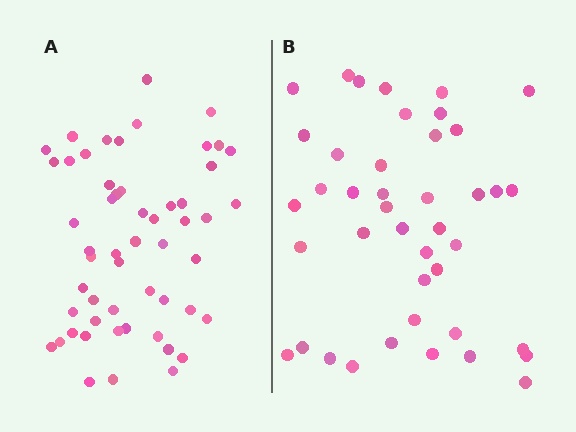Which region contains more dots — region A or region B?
Region A (the left region) has more dots.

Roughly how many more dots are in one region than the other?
Region A has roughly 12 or so more dots than region B.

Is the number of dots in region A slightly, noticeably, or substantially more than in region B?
Region A has noticeably more, but not dramatically so. The ratio is roughly 1.3 to 1.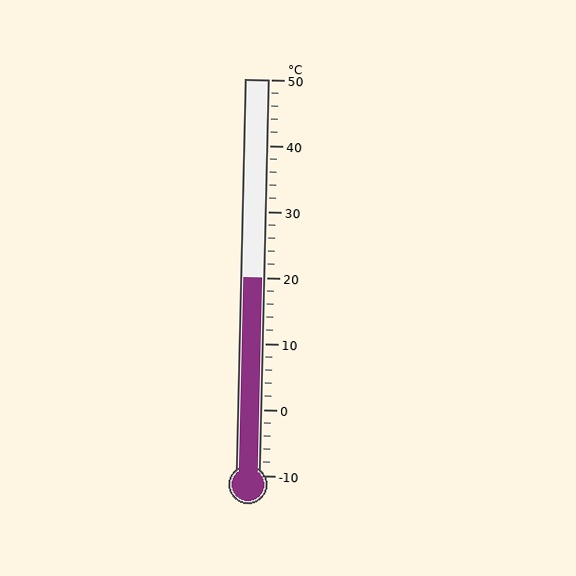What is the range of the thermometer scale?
The thermometer scale ranges from -10°C to 50°C.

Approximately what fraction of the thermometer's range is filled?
The thermometer is filled to approximately 50% of its range.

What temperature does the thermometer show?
The thermometer shows approximately 20°C.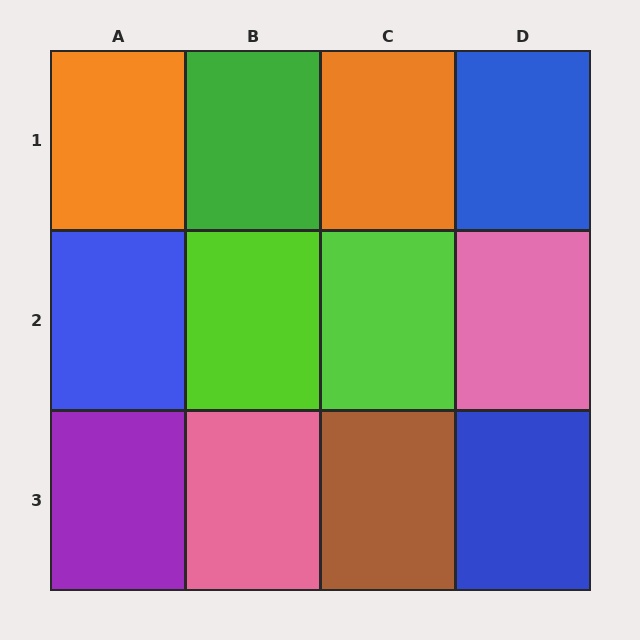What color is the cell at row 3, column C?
Brown.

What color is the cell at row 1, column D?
Blue.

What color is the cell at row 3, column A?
Purple.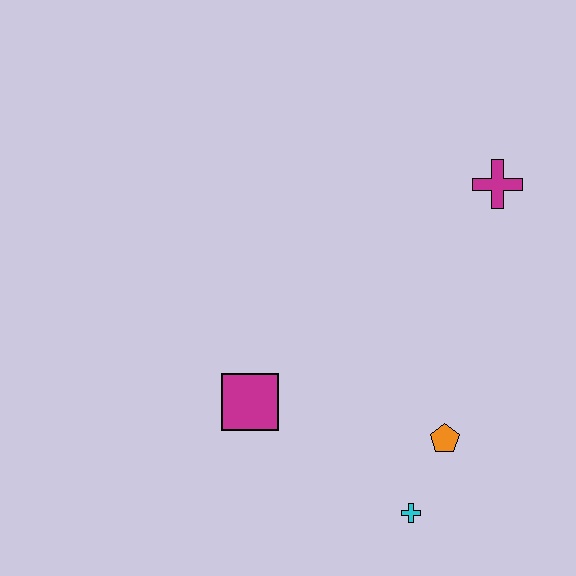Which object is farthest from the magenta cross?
The cyan cross is farthest from the magenta cross.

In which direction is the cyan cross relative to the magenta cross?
The cyan cross is below the magenta cross.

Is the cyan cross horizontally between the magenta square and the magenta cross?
Yes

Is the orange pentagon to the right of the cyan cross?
Yes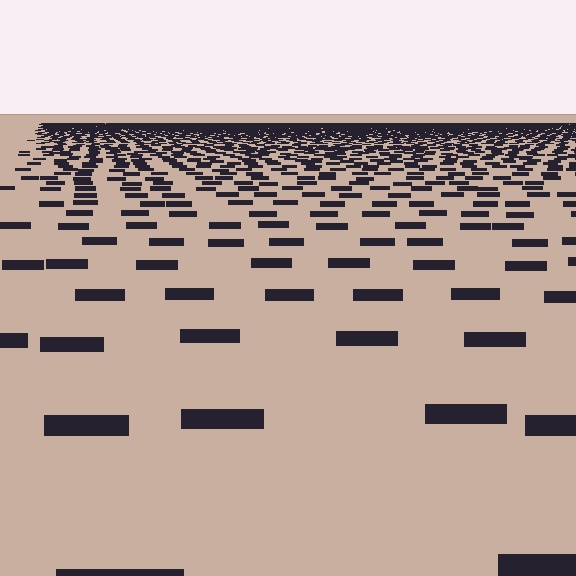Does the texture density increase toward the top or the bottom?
Density increases toward the top.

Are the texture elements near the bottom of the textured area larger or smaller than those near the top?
Larger. Near the bottom, elements are closer to the viewer and appear at a bigger on-screen size.